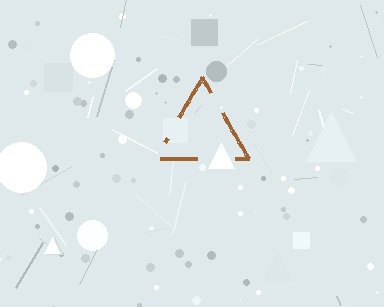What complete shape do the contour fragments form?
The contour fragments form a triangle.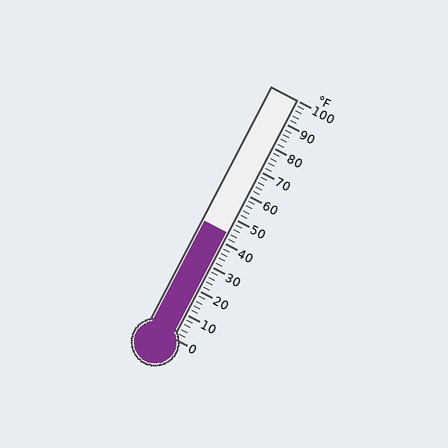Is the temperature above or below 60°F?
The temperature is below 60°F.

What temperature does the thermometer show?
The thermometer shows approximately 44°F.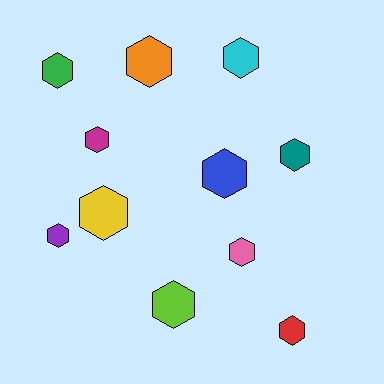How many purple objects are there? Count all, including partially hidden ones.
There is 1 purple object.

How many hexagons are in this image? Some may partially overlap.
There are 11 hexagons.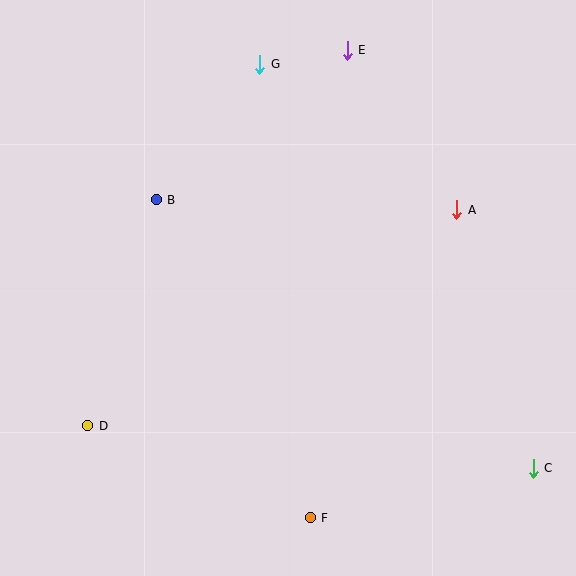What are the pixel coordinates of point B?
Point B is at (156, 200).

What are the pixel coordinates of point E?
Point E is at (347, 50).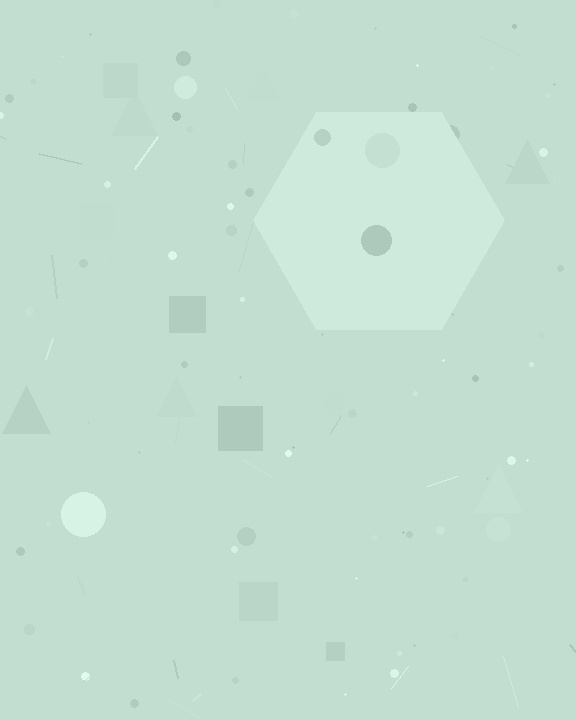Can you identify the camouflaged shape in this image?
The camouflaged shape is a hexagon.